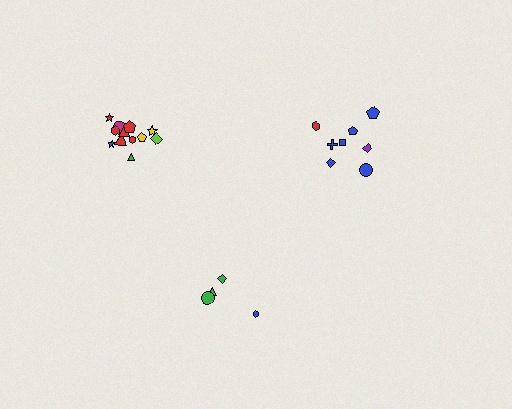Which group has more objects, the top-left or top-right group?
The top-left group.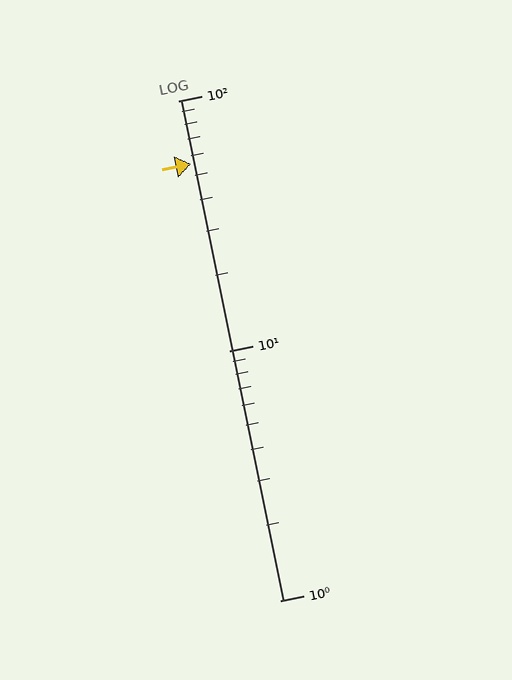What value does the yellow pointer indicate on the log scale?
The pointer indicates approximately 56.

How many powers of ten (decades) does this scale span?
The scale spans 2 decades, from 1 to 100.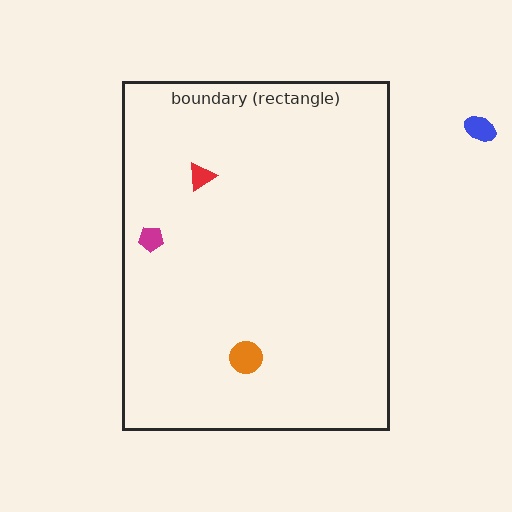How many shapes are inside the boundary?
3 inside, 1 outside.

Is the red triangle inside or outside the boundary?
Inside.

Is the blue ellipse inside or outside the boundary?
Outside.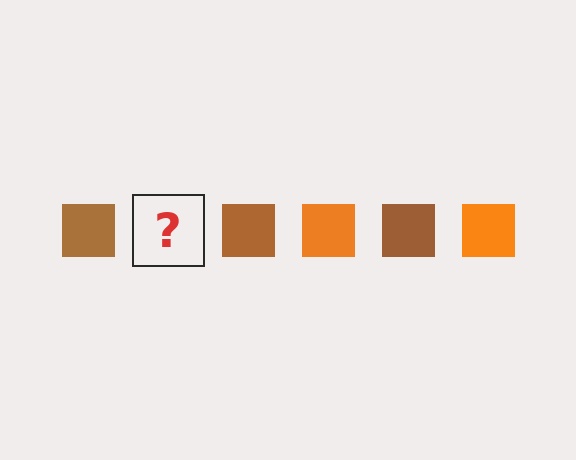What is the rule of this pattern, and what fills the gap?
The rule is that the pattern cycles through brown, orange squares. The gap should be filled with an orange square.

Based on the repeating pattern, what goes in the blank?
The blank should be an orange square.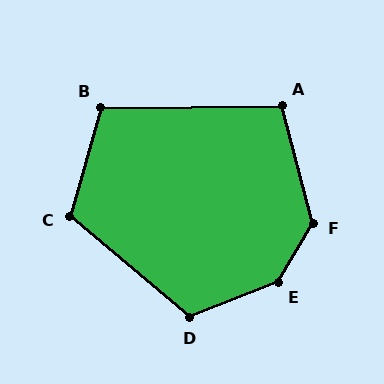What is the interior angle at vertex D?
Approximately 119 degrees (obtuse).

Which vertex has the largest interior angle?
E, at approximately 142 degrees.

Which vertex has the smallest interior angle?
A, at approximately 104 degrees.